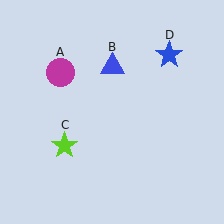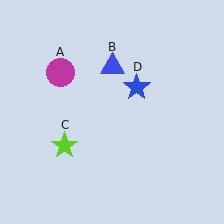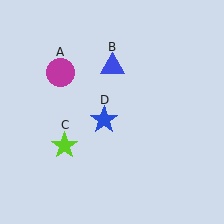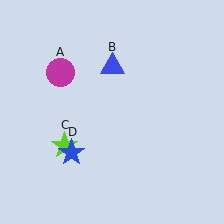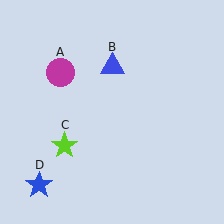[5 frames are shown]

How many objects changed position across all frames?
1 object changed position: blue star (object D).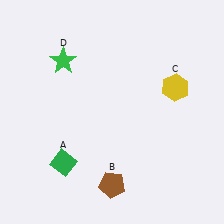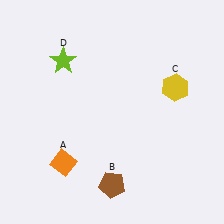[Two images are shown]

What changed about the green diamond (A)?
In Image 1, A is green. In Image 2, it changed to orange.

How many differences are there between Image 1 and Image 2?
There are 2 differences between the two images.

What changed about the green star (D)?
In Image 1, D is green. In Image 2, it changed to lime.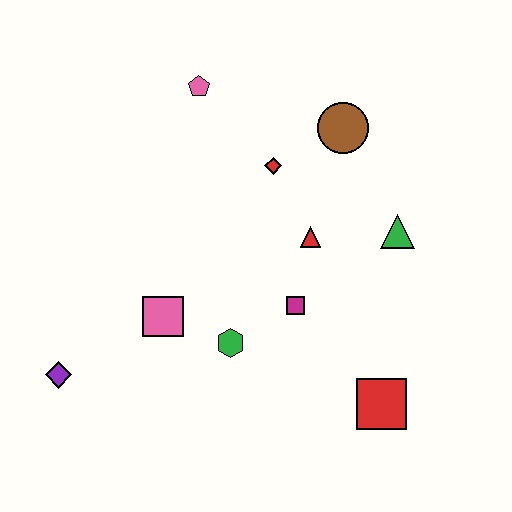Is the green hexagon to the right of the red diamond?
No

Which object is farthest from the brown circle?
The purple diamond is farthest from the brown circle.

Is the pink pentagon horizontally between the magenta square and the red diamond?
No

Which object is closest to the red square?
The magenta square is closest to the red square.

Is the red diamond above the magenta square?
Yes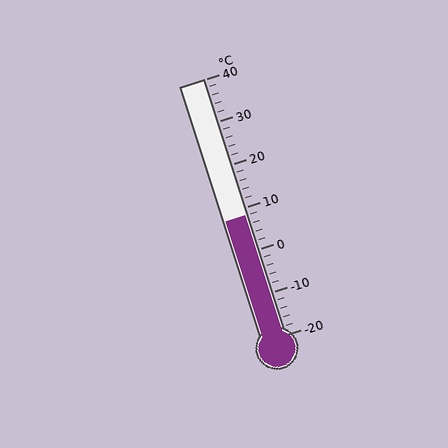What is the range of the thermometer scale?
The thermometer scale ranges from -20°C to 40°C.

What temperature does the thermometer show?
The thermometer shows approximately 8°C.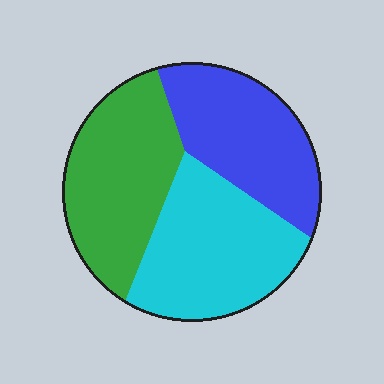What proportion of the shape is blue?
Blue covers roughly 30% of the shape.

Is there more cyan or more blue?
Cyan.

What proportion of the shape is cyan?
Cyan covers 35% of the shape.